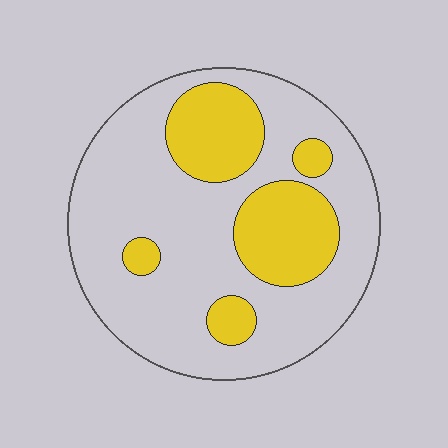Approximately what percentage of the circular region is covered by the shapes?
Approximately 30%.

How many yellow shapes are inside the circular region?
5.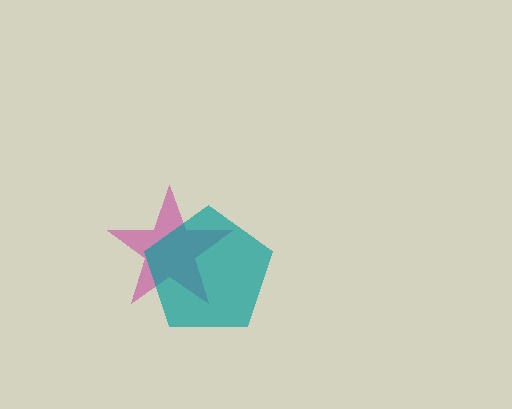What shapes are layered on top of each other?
The layered shapes are: a magenta star, a teal pentagon.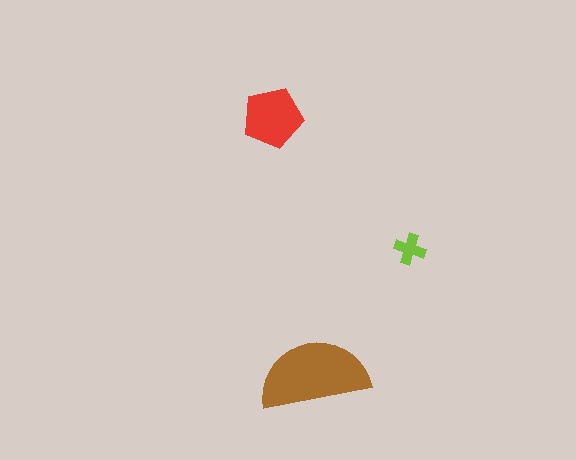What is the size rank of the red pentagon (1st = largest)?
2nd.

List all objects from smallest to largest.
The lime cross, the red pentagon, the brown semicircle.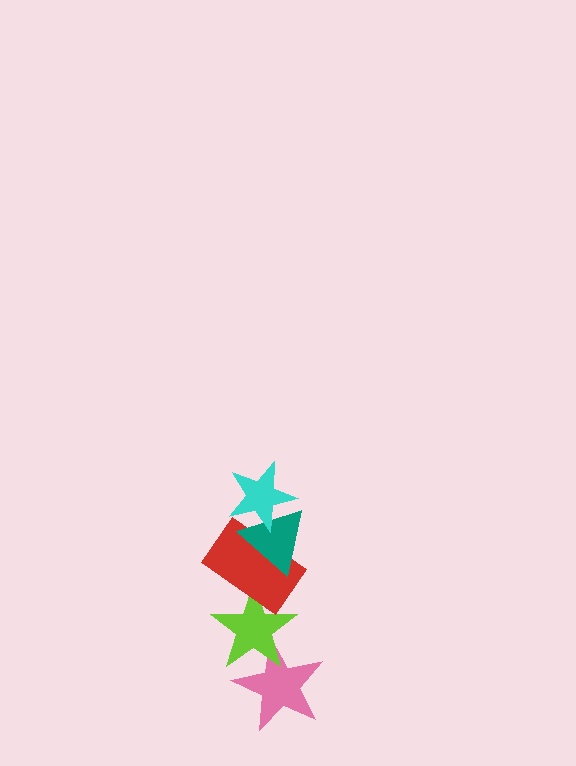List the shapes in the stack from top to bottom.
From top to bottom: the cyan star, the teal triangle, the red rectangle, the lime star, the pink star.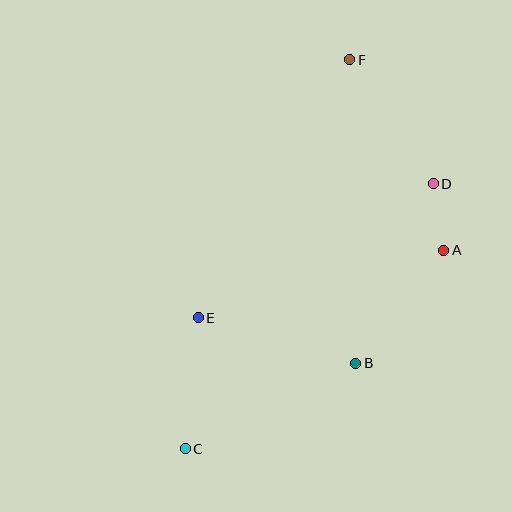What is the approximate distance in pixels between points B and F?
The distance between B and F is approximately 304 pixels.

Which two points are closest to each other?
Points A and D are closest to each other.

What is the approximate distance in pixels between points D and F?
The distance between D and F is approximately 150 pixels.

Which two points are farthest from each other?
Points C and F are farthest from each other.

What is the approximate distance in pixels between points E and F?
The distance between E and F is approximately 299 pixels.